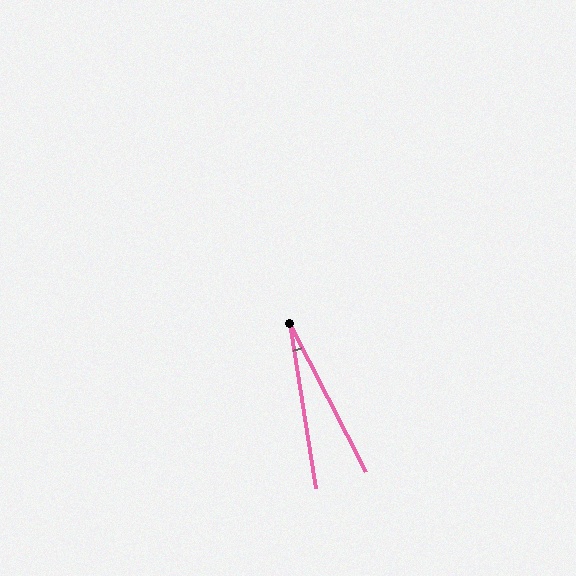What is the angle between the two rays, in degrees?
Approximately 18 degrees.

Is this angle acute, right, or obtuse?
It is acute.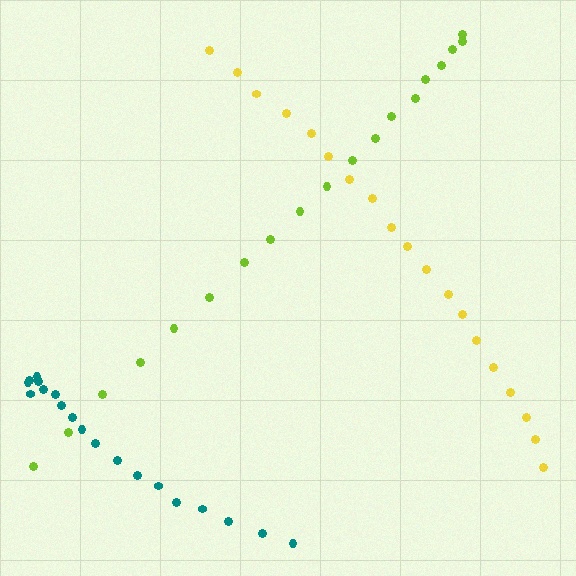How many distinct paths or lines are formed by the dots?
There are 3 distinct paths.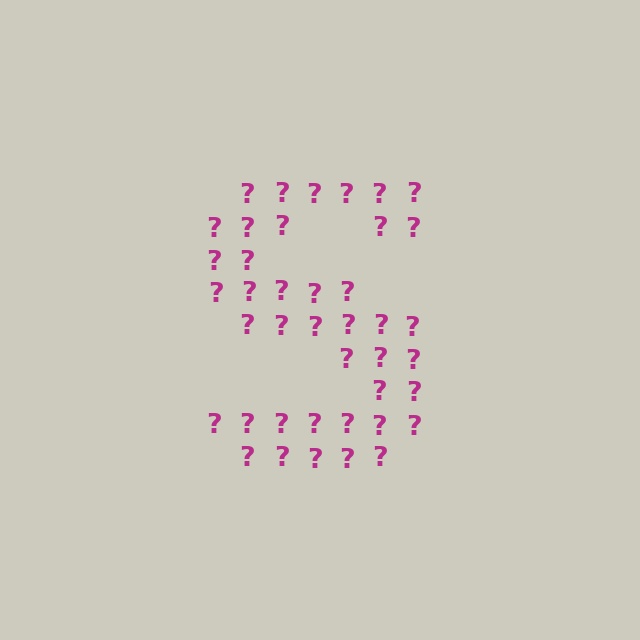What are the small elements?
The small elements are question marks.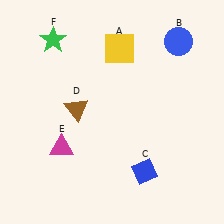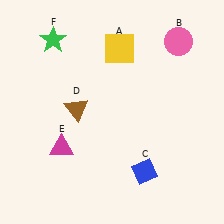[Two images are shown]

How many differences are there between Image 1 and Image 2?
There is 1 difference between the two images.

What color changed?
The circle (B) changed from blue in Image 1 to pink in Image 2.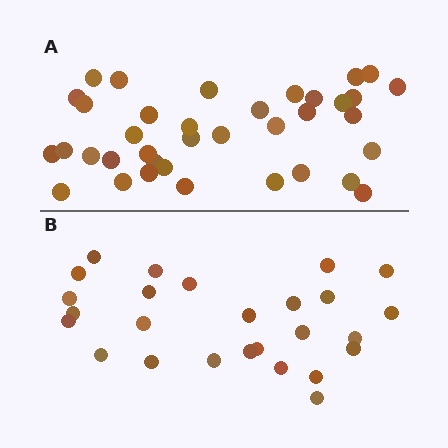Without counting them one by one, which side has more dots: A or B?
Region A (the top region) has more dots.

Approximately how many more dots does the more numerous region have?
Region A has roughly 12 or so more dots than region B.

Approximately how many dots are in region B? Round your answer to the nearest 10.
About 30 dots. (The exact count is 26, which rounds to 30.)